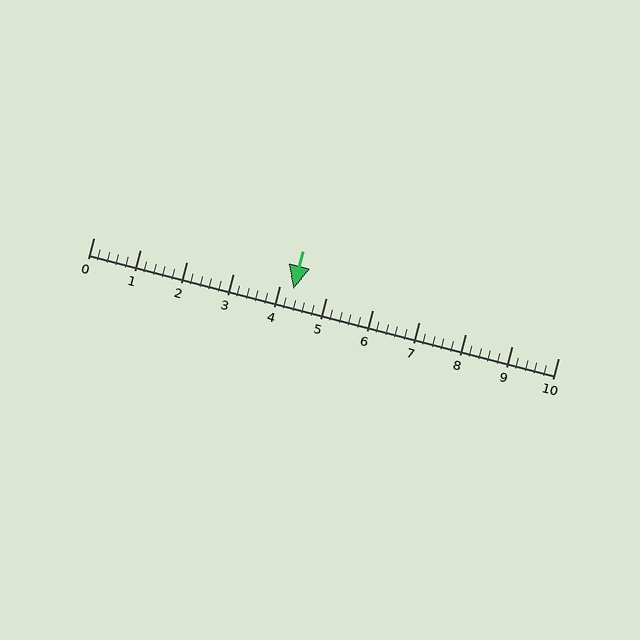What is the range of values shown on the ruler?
The ruler shows values from 0 to 10.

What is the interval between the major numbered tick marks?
The major tick marks are spaced 1 units apart.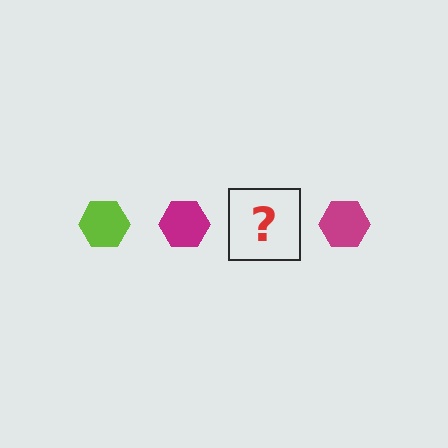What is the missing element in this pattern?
The missing element is a lime hexagon.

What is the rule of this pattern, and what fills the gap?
The rule is that the pattern cycles through lime, magenta hexagons. The gap should be filled with a lime hexagon.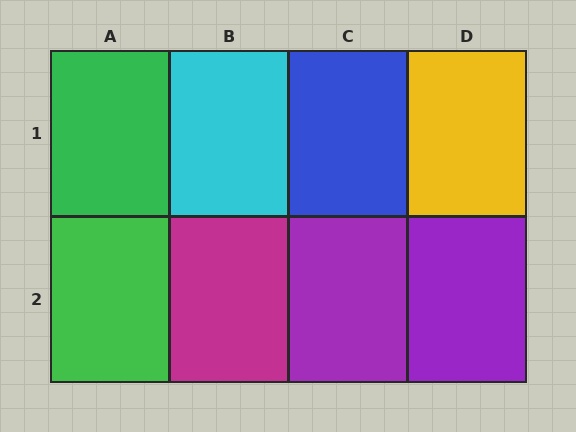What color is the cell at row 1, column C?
Blue.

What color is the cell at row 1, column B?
Cyan.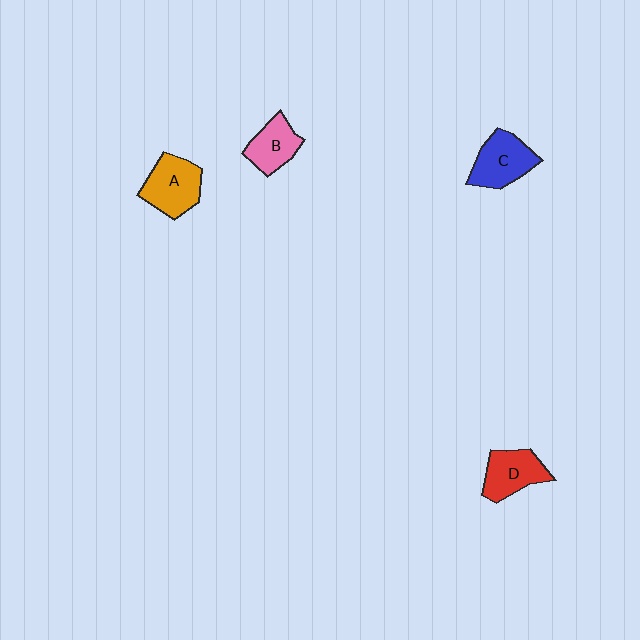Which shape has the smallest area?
Shape B (pink).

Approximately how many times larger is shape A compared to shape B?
Approximately 1.3 times.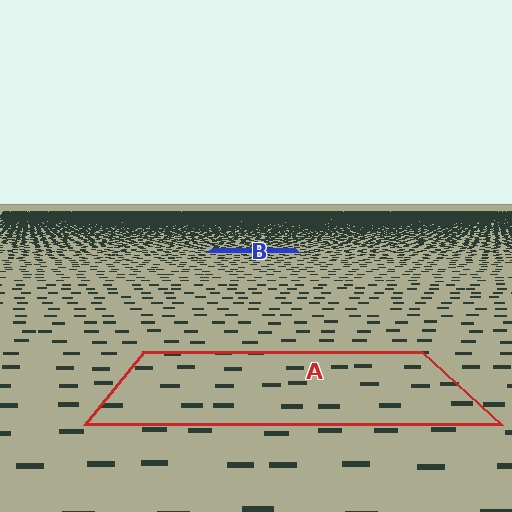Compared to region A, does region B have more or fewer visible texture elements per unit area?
Region B has more texture elements per unit area — they are packed more densely because it is farther away.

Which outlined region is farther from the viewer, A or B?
Region B is farther from the viewer — the texture elements inside it appear smaller and more densely packed.